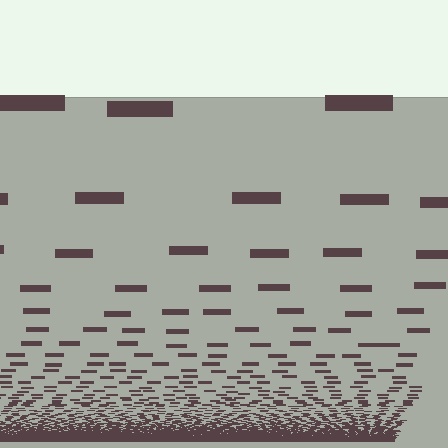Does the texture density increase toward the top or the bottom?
Density increases toward the bottom.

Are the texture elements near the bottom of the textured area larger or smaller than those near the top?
Smaller. The gradient is inverted — elements near the bottom are smaller and denser.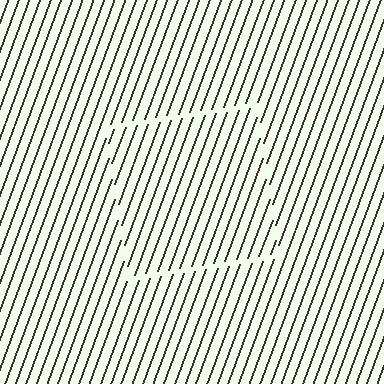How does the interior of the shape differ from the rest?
The interior of the shape contains the same grating, shifted by half a period — the contour is defined by the phase discontinuity where line-ends from the inner and outer gratings abut.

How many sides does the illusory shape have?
4 sides — the line-ends trace a square.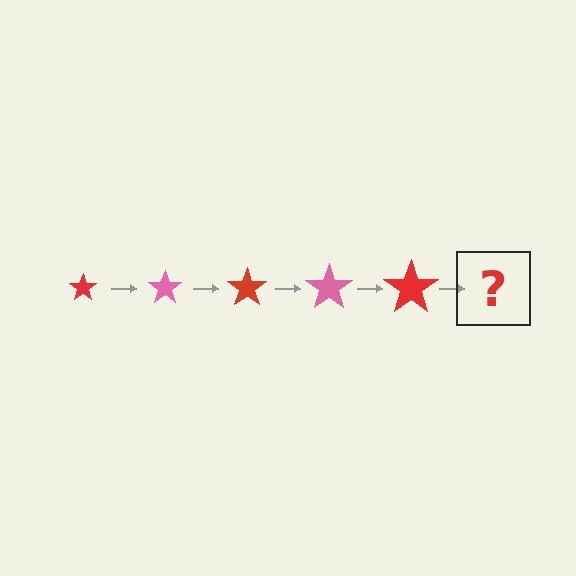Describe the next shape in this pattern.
It should be a pink star, larger than the previous one.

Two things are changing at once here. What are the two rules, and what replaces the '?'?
The two rules are that the star grows larger each step and the color cycles through red and pink. The '?' should be a pink star, larger than the previous one.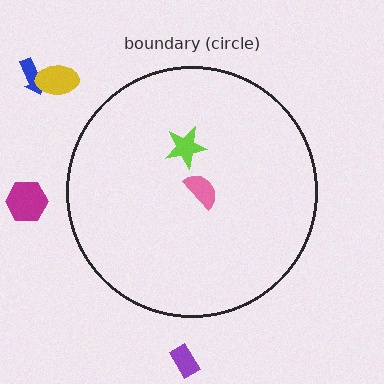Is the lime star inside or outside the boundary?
Inside.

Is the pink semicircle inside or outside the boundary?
Inside.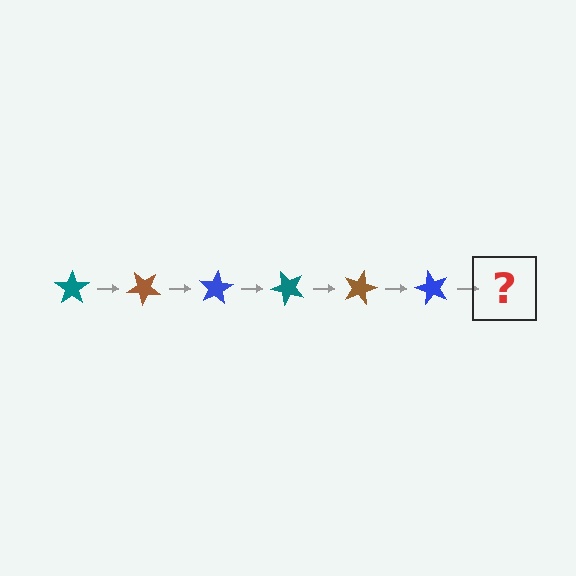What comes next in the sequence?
The next element should be a teal star, rotated 240 degrees from the start.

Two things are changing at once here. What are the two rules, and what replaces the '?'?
The two rules are that it rotates 40 degrees each step and the color cycles through teal, brown, and blue. The '?' should be a teal star, rotated 240 degrees from the start.